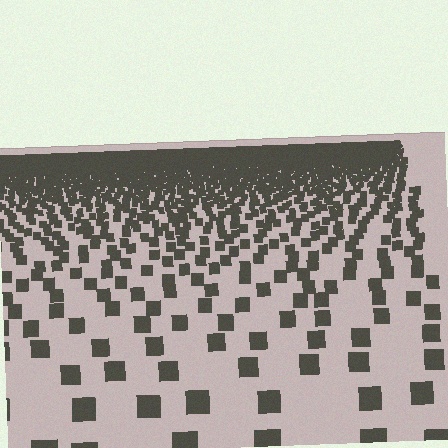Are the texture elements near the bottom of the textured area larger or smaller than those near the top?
Larger. Near the bottom, elements are closer to the viewer and appear at a bigger on-screen size.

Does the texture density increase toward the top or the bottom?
Density increases toward the top.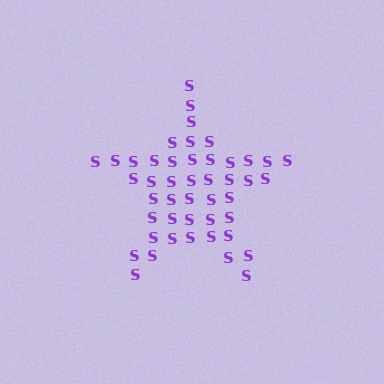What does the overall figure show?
The overall figure shows a star.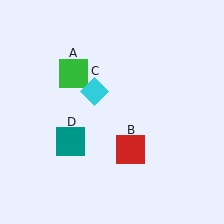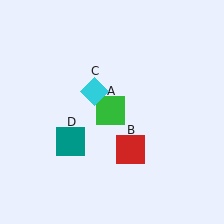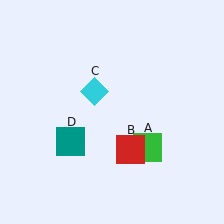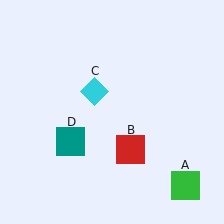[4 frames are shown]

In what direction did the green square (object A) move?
The green square (object A) moved down and to the right.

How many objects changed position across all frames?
1 object changed position: green square (object A).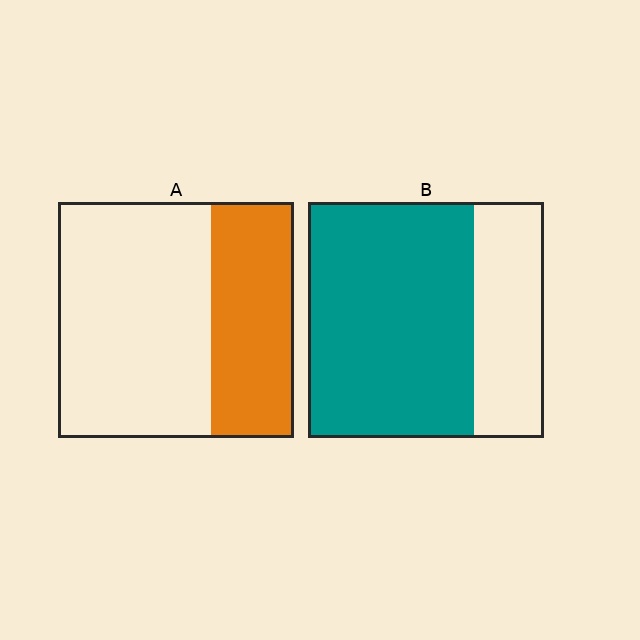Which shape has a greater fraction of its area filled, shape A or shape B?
Shape B.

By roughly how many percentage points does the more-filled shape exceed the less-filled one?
By roughly 35 percentage points (B over A).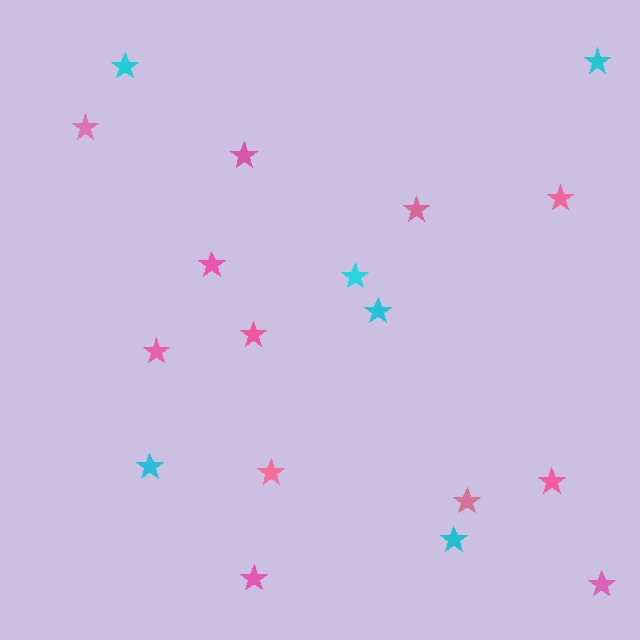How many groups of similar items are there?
There are 2 groups: one group of cyan stars (6) and one group of pink stars (12).